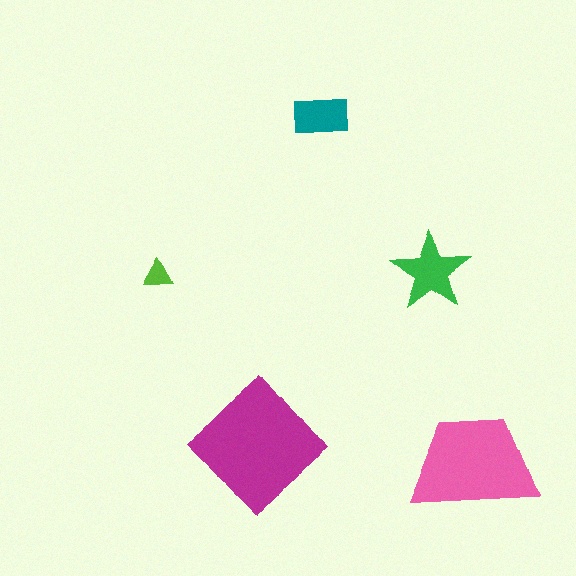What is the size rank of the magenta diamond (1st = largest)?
1st.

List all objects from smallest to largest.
The lime triangle, the teal rectangle, the green star, the pink trapezoid, the magenta diamond.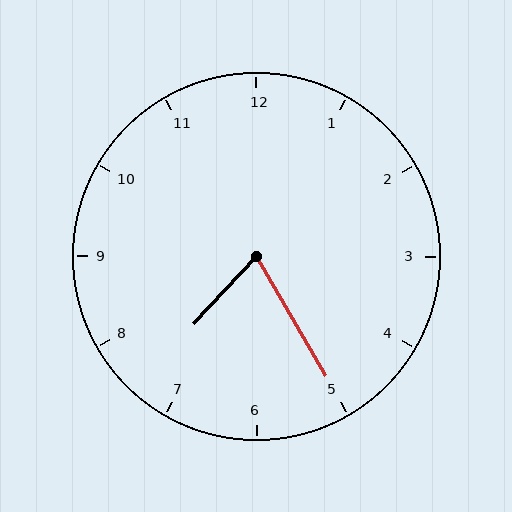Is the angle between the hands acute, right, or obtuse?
It is acute.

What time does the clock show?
7:25.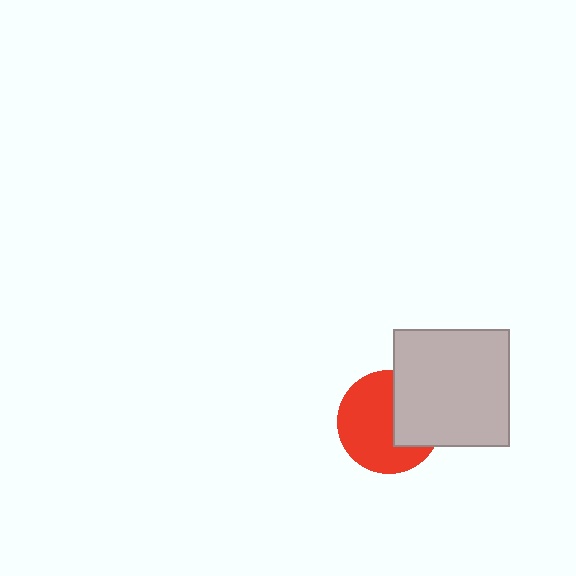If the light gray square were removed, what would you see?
You would see the complete red circle.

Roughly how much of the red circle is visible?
About half of it is visible (roughly 64%).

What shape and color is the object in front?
The object in front is a light gray square.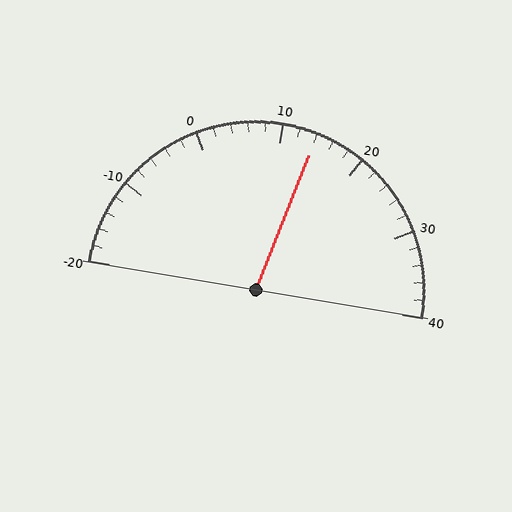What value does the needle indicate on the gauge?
The needle indicates approximately 14.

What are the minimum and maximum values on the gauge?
The gauge ranges from -20 to 40.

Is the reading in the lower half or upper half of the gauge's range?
The reading is in the upper half of the range (-20 to 40).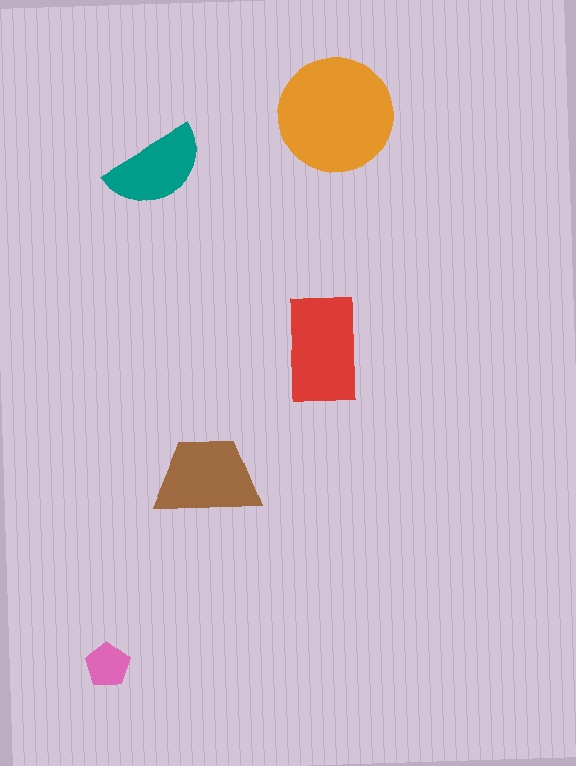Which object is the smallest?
The pink pentagon.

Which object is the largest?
The orange circle.